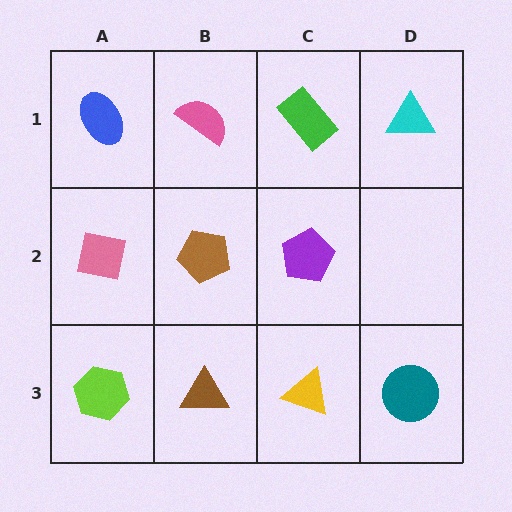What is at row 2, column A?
A pink square.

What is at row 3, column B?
A brown triangle.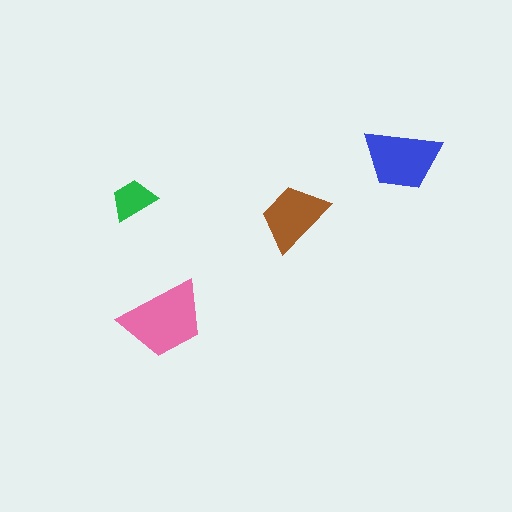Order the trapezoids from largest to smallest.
the pink one, the blue one, the brown one, the green one.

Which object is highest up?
The blue trapezoid is topmost.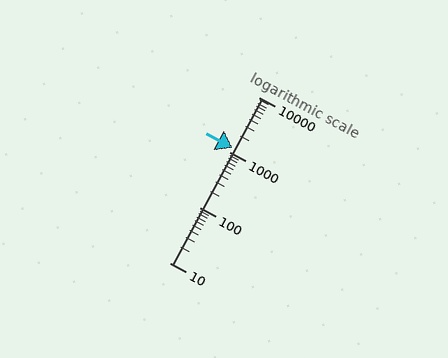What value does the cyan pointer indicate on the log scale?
The pointer indicates approximately 1200.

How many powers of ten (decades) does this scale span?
The scale spans 3 decades, from 10 to 10000.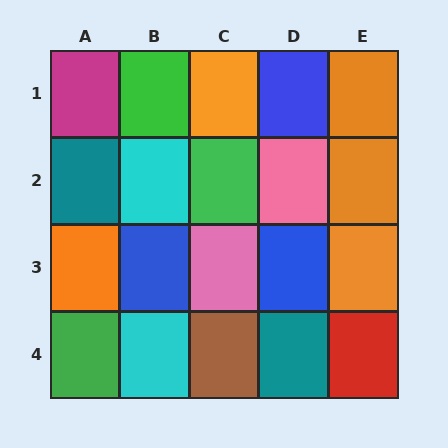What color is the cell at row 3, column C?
Pink.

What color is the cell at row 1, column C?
Orange.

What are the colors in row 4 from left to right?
Green, cyan, brown, teal, red.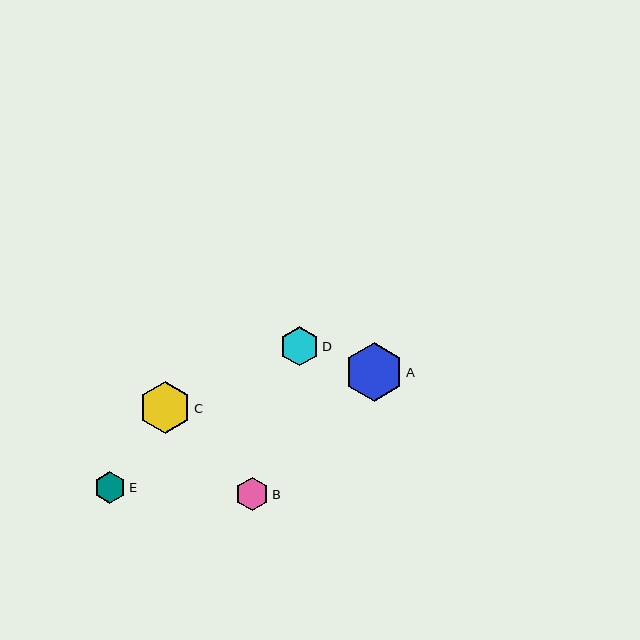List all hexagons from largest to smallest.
From largest to smallest: A, C, D, B, E.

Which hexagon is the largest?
Hexagon A is the largest with a size of approximately 59 pixels.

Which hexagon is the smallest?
Hexagon E is the smallest with a size of approximately 32 pixels.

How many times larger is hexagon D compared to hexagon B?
Hexagon D is approximately 1.2 times the size of hexagon B.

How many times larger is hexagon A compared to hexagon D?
Hexagon A is approximately 1.5 times the size of hexagon D.